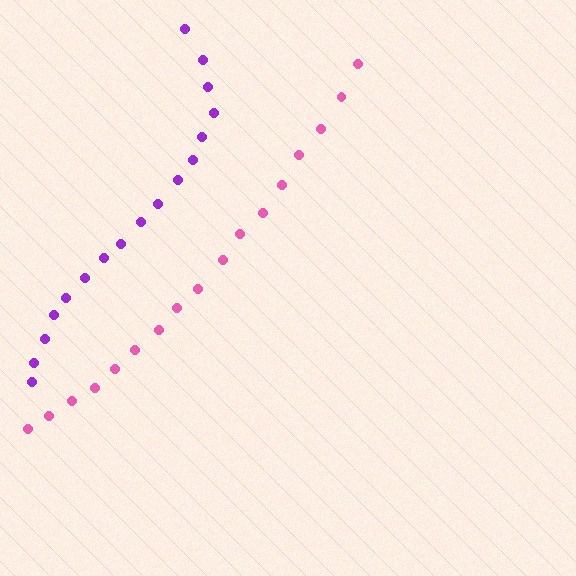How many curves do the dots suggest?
There are 2 distinct paths.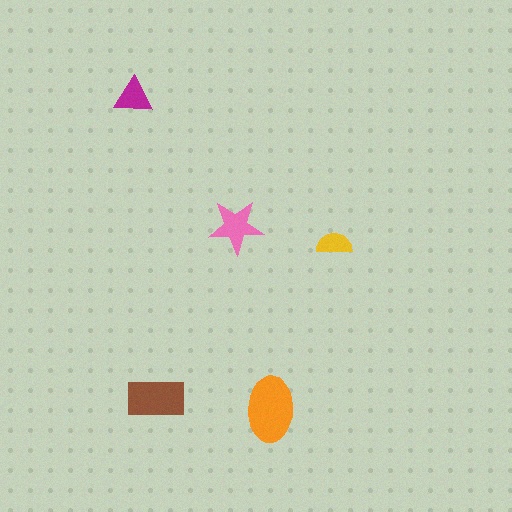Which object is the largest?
The orange ellipse.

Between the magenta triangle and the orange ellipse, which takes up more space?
The orange ellipse.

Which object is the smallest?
The yellow semicircle.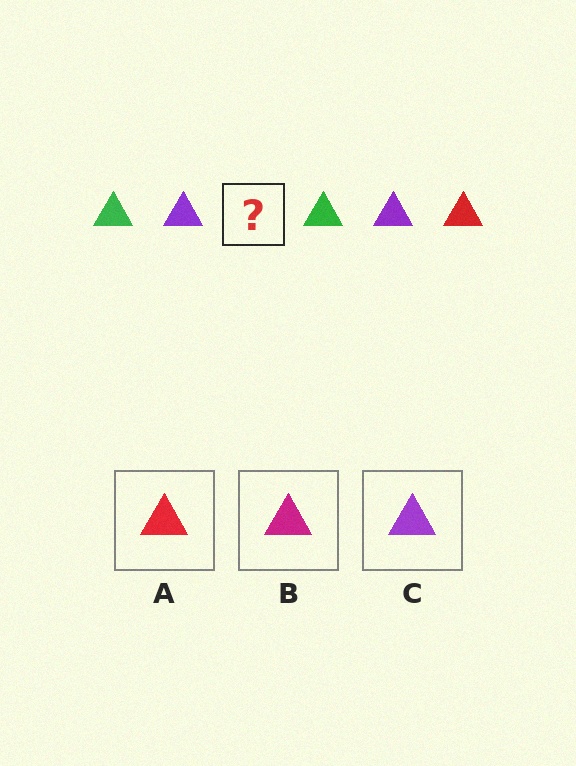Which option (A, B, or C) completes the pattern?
A.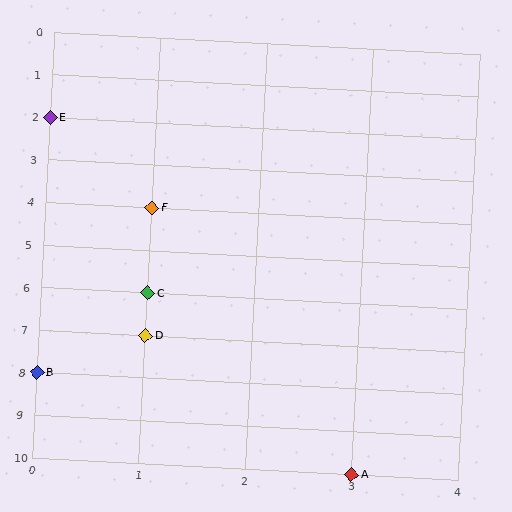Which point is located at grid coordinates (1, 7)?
Point D is at (1, 7).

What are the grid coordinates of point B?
Point B is at grid coordinates (0, 8).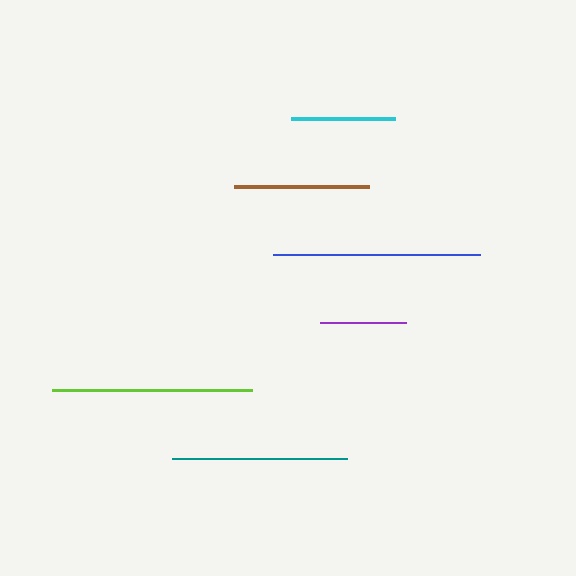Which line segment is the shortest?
The purple line is the shortest at approximately 86 pixels.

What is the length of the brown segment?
The brown segment is approximately 135 pixels long.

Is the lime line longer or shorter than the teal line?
The lime line is longer than the teal line.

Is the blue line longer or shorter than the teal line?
The blue line is longer than the teal line.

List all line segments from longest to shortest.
From longest to shortest: blue, lime, teal, brown, cyan, purple.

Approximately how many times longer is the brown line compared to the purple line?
The brown line is approximately 1.6 times the length of the purple line.